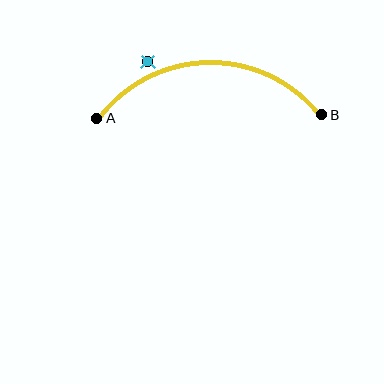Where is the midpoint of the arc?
The arc midpoint is the point on the curve farthest from the straight line joining A and B. It sits above that line.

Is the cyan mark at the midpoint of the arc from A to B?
No — the cyan mark does not lie on the arc at all. It sits slightly outside the curve.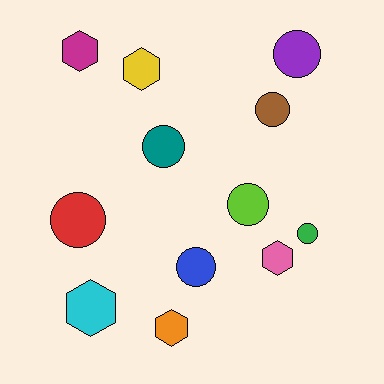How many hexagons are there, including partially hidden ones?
There are 5 hexagons.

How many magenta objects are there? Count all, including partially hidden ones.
There is 1 magenta object.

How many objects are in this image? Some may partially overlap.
There are 12 objects.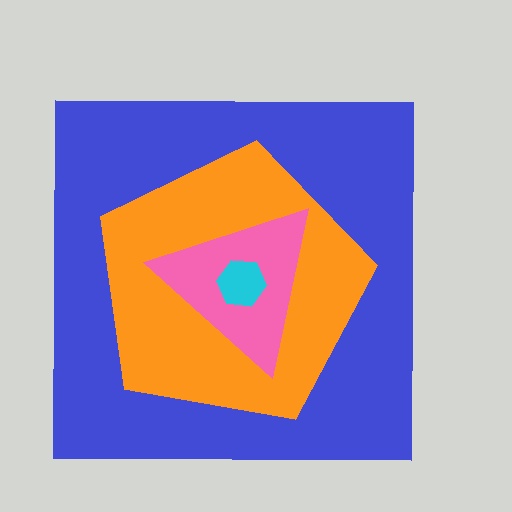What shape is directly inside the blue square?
The orange pentagon.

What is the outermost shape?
The blue square.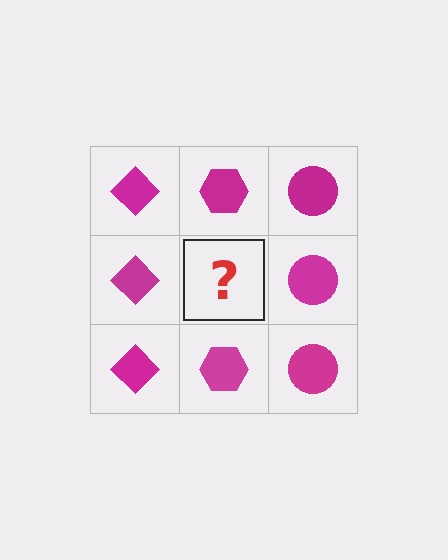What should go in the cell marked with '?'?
The missing cell should contain a magenta hexagon.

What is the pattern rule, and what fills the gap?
The rule is that each column has a consistent shape. The gap should be filled with a magenta hexagon.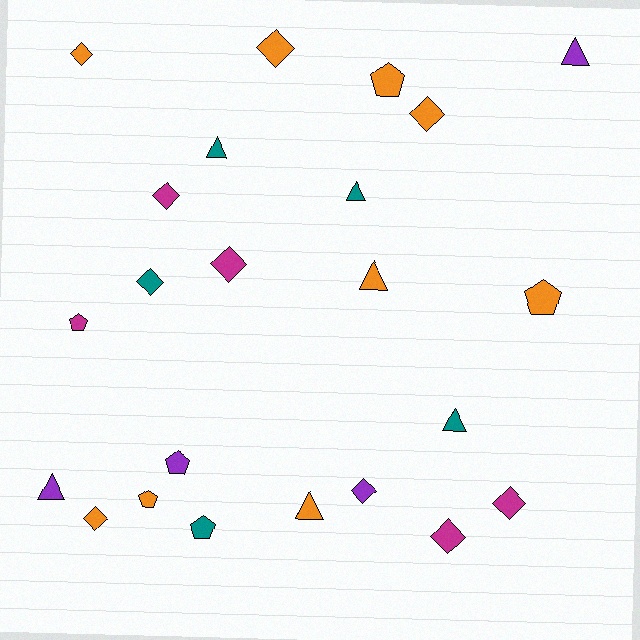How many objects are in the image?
There are 23 objects.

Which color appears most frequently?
Orange, with 9 objects.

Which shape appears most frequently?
Diamond, with 10 objects.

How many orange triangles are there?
There are 2 orange triangles.